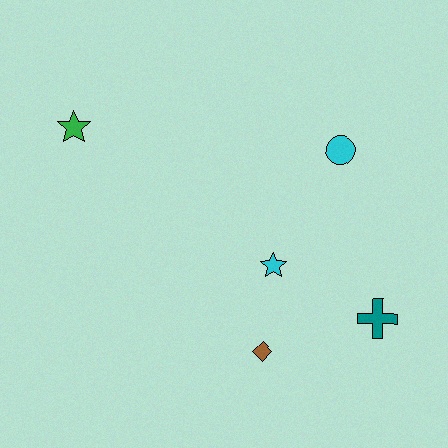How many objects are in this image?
There are 5 objects.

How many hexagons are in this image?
There are no hexagons.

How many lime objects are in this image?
There are no lime objects.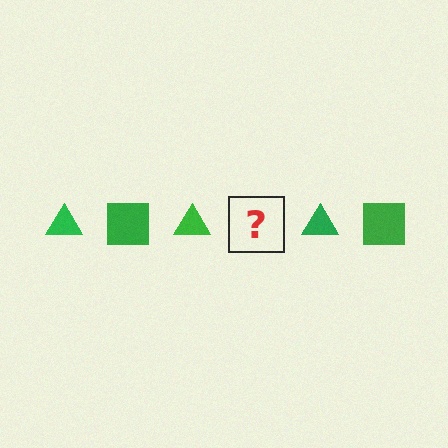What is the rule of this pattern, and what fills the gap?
The rule is that the pattern cycles through triangle, square shapes in green. The gap should be filled with a green square.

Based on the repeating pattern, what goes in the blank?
The blank should be a green square.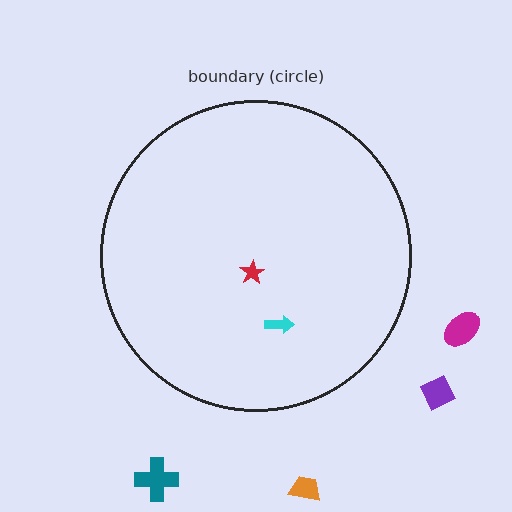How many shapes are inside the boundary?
2 inside, 4 outside.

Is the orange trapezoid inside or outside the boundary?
Outside.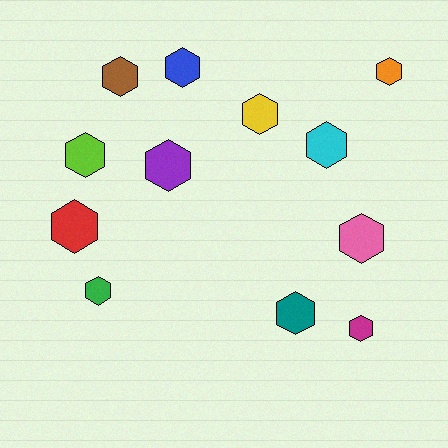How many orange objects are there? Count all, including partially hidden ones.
There is 1 orange object.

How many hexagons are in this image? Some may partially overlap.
There are 12 hexagons.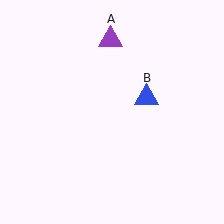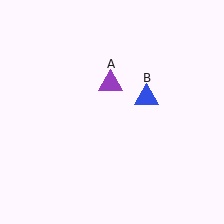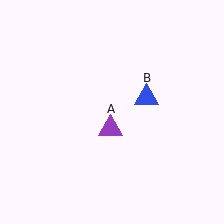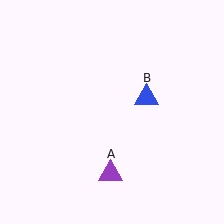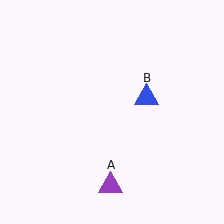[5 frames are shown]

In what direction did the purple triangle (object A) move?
The purple triangle (object A) moved down.